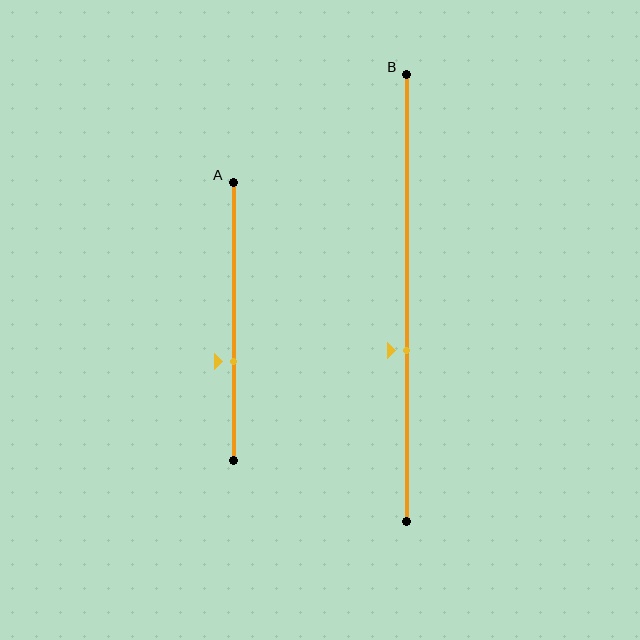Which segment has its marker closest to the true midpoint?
Segment B has its marker closest to the true midpoint.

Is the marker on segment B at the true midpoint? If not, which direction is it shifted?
No, the marker on segment B is shifted downward by about 12% of the segment length.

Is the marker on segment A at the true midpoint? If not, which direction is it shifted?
No, the marker on segment A is shifted downward by about 14% of the segment length.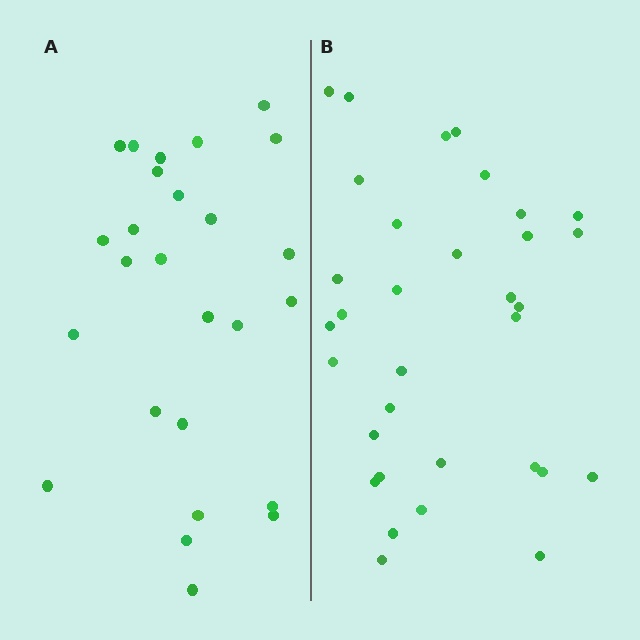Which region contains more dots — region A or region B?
Region B (the right region) has more dots.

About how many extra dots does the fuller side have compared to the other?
Region B has roughly 8 or so more dots than region A.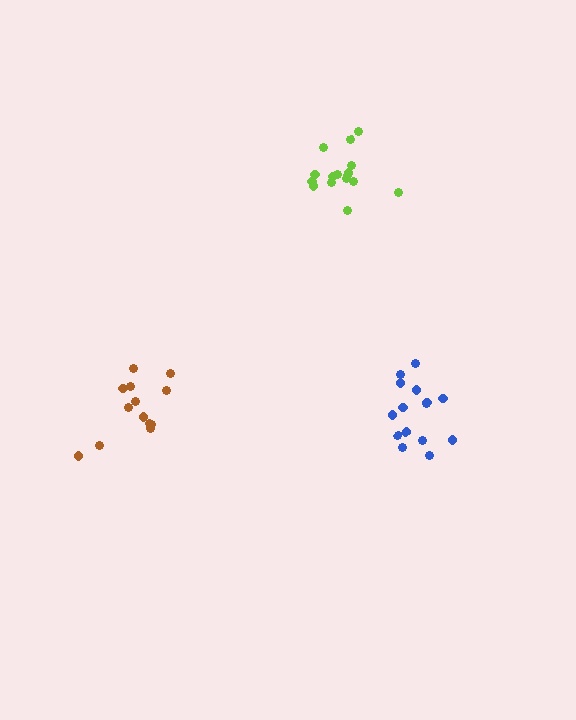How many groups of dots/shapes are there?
There are 3 groups.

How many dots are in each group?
Group 1: 13 dots, Group 2: 16 dots, Group 3: 15 dots (44 total).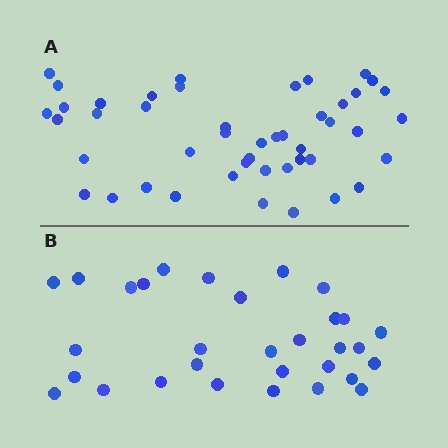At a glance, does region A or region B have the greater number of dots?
Region A (the top region) has more dots.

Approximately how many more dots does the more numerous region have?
Region A has approximately 15 more dots than region B.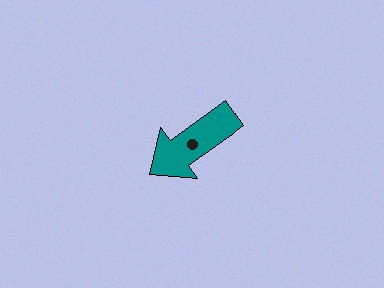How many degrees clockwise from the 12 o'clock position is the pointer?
Approximately 234 degrees.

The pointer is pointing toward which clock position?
Roughly 8 o'clock.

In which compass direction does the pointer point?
Southwest.